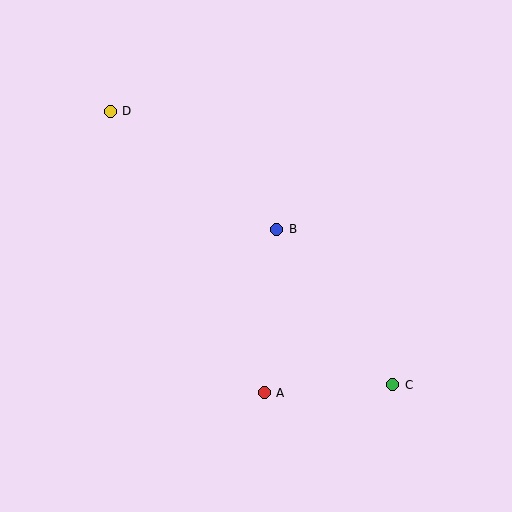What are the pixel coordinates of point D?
Point D is at (110, 111).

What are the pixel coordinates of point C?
Point C is at (393, 385).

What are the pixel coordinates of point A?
Point A is at (264, 393).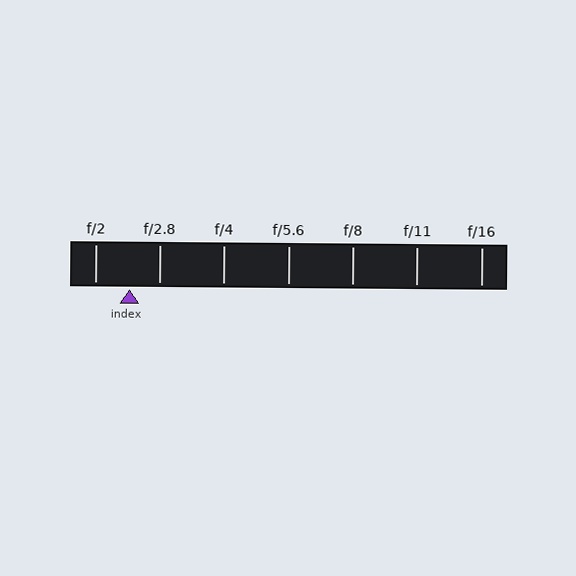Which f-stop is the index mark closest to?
The index mark is closest to f/2.8.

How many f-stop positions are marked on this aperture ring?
There are 7 f-stop positions marked.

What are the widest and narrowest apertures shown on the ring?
The widest aperture shown is f/2 and the narrowest is f/16.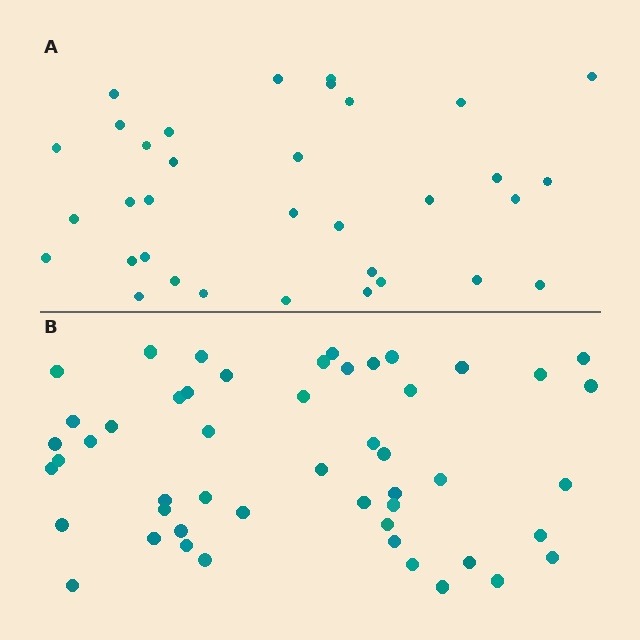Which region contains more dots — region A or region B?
Region B (the bottom region) has more dots.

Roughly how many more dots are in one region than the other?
Region B has approximately 15 more dots than region A.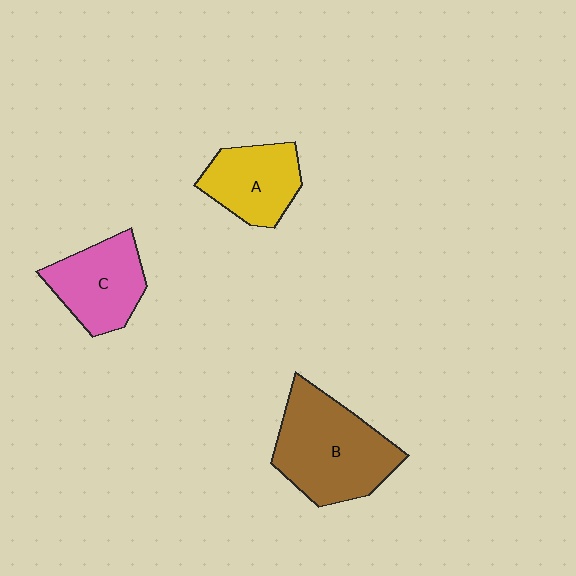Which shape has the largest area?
Shape B (brown).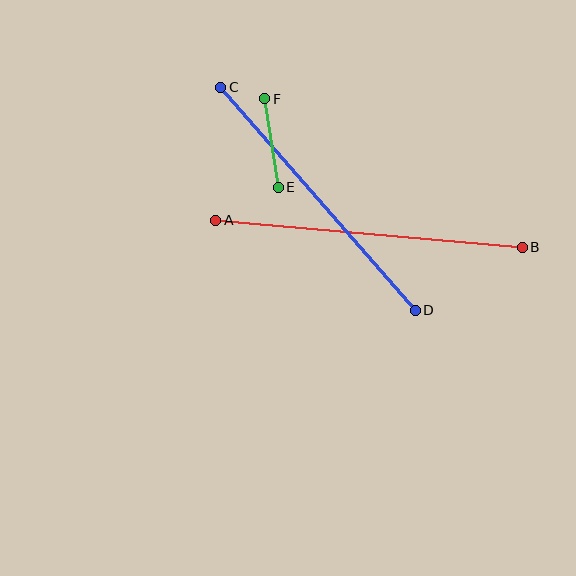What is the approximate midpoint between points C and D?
The midpoint is at approximately (318, 199) pixels.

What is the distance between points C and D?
The distance is approximately 296 pixels.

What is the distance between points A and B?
The distance is approximately 308 pixels.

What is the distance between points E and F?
The distance is approximately 89 pixels.